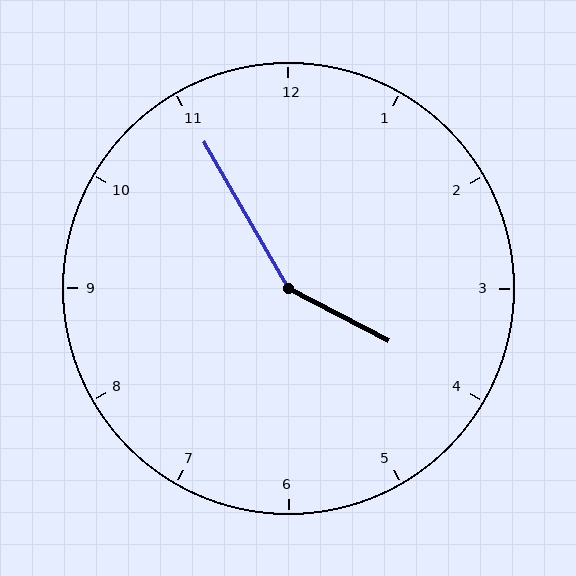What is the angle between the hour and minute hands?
Approximately 148 degrees.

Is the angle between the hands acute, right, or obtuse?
It is obtuse.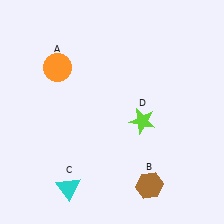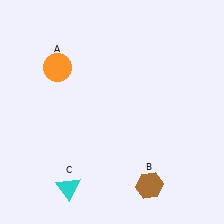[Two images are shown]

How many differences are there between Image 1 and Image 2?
There is 1 difference between the two images.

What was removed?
The lime star (D) was removed in Image 2.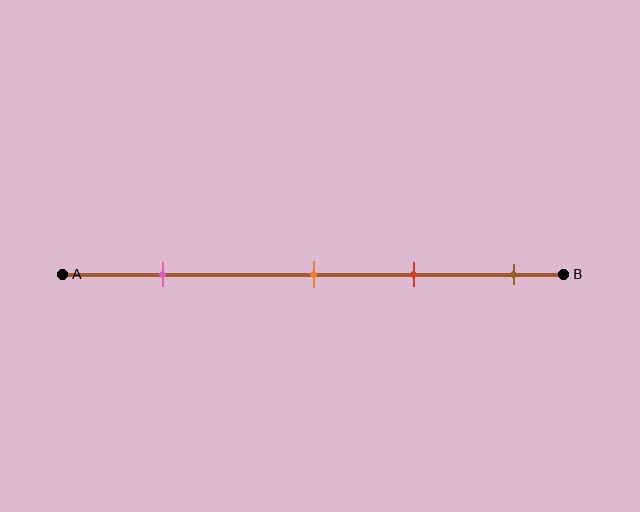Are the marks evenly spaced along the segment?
No, the marks are not evenly spaced.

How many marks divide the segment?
There are 4 marks dividing the segment.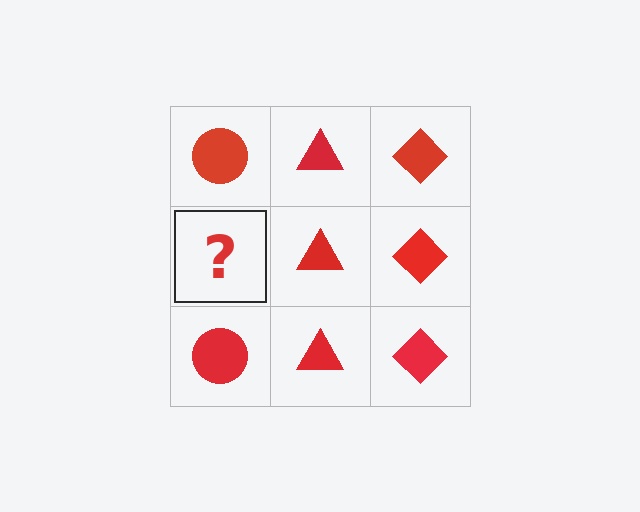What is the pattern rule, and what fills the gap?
The rule is that each column has a consistent shape. The gap should be filled with a red circle.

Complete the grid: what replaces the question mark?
The question mark should be replaced with a red circle.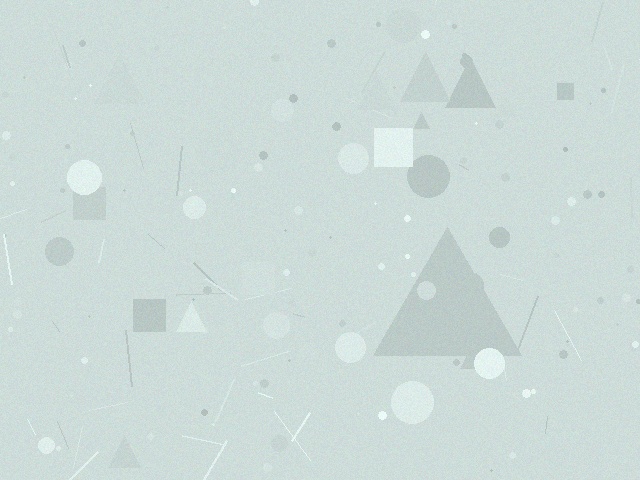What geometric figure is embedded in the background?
A triangle is embedded in the background.